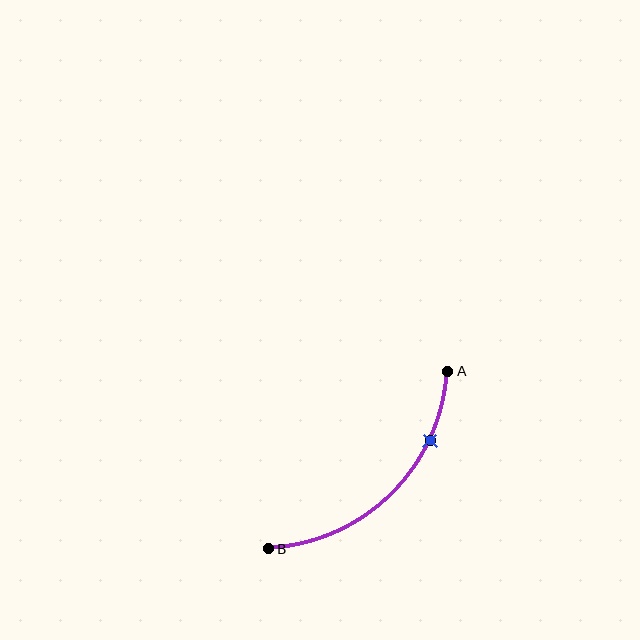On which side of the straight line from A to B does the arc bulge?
The arc bulges below and to the right of the straight line connecting A and B.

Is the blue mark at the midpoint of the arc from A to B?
No. The blue mark lies on the arc but is closer to endpoint A. The arc midpoint would be at the point on the curve equidistant along the arc from both A and B.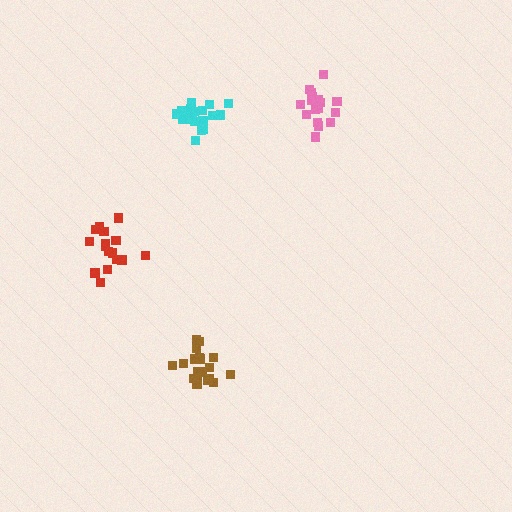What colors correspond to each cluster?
The clusters are colored: cyan, red, brown, pink.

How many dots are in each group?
Group 1: 19 dots, Group 2: 17 dots, Group 3: 20 dots, Group 4: 17 dots (73 total).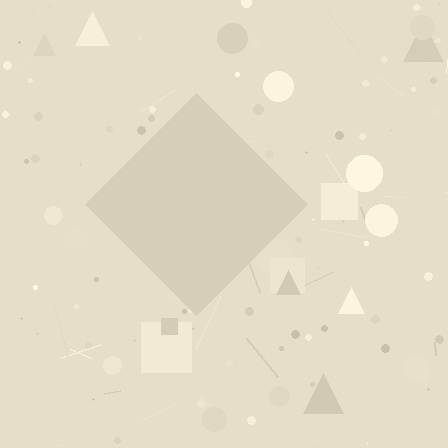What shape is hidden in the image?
A diamond is hidden in the image.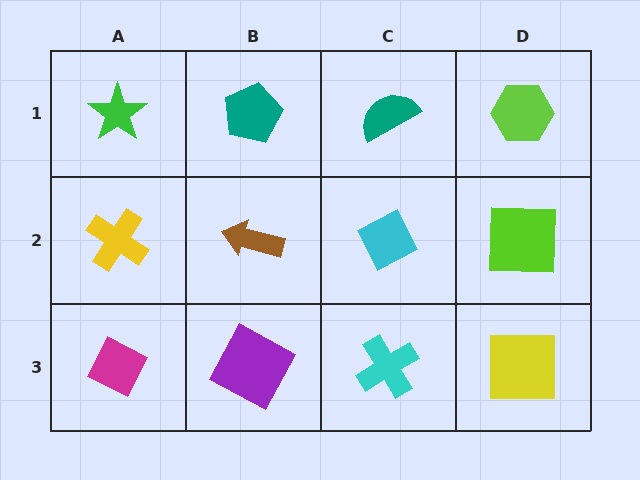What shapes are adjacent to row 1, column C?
A cyan diamond (row 2, column C), a teal pentagon (row 1, column B), a lime hexagon (row 1, column D).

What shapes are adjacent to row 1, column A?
A yellow cross (row 2, column A), a teal pentagon (row 1, column B).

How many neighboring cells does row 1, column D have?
2.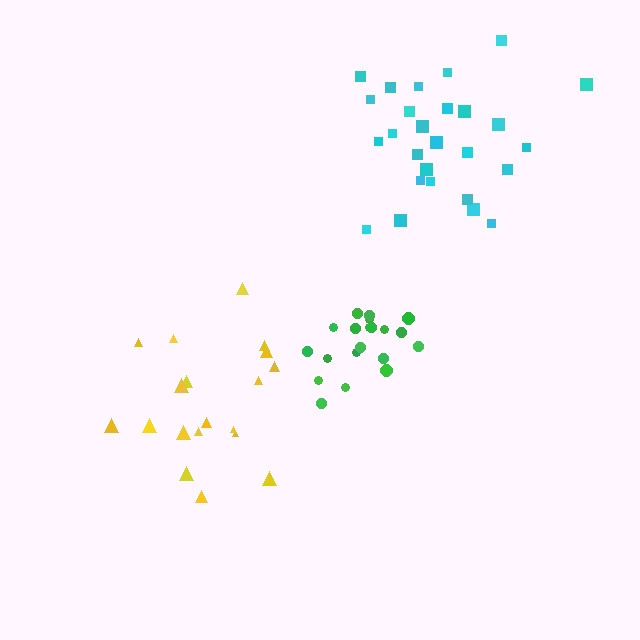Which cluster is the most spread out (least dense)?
Yellow.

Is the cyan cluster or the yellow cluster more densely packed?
Cyan.